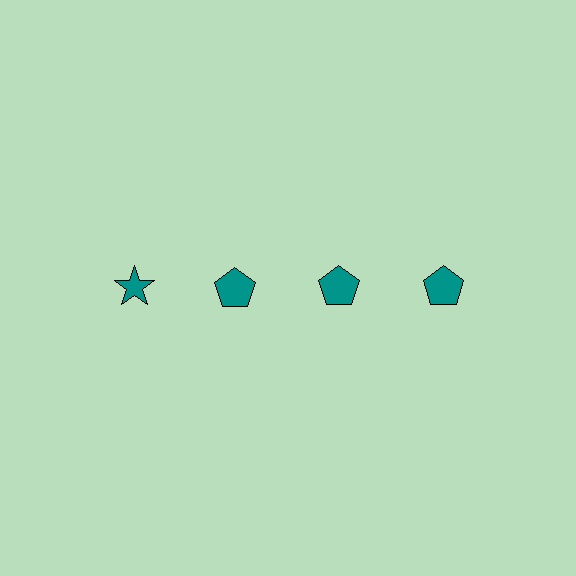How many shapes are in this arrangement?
There are 4 shapes arranged in a grid pattern.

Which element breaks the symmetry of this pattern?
The teal star in the top row, leftmost column breaks the symmetry. All other shapes are teal pentagons.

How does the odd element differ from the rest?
It has a different shape: star instead of pentagon.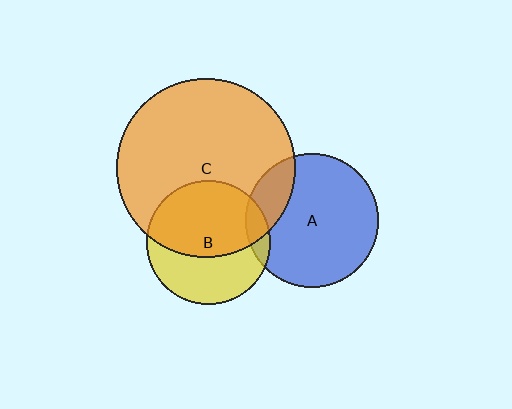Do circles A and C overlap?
Yes.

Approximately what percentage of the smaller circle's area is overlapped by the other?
Approximately 20%.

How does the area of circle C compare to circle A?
Approximately 1.8 times.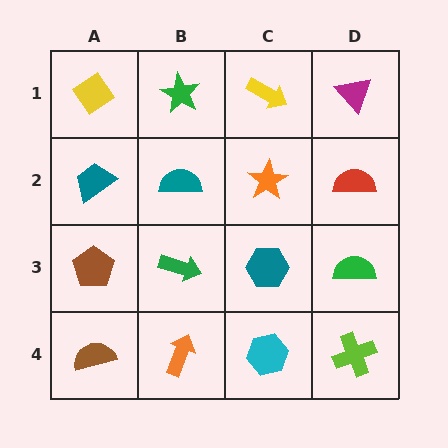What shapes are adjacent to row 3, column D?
A red semicircle (row 2, column D), a lime cross (row 4, column D), a teal hexagon (row 3, column C).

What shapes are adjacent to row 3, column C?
An orange star (row 2, column C), a cyan hexagon (row 4, column C), a green arrow (row 3, column B), a green semicircle (row 3, column D).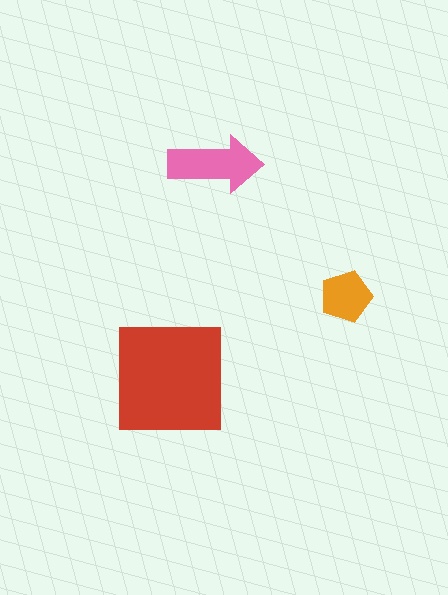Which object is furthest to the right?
The orange pentagon is rightmost.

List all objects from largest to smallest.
The red square, the pink arrow, the orange pentagon.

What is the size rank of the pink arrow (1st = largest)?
2nd.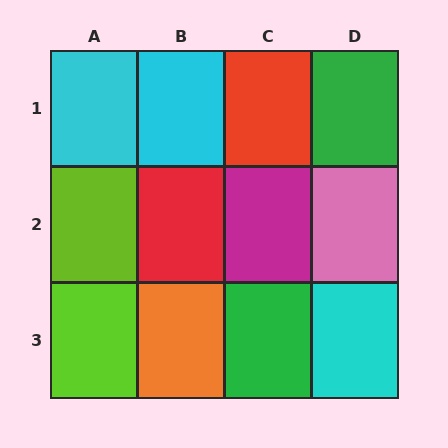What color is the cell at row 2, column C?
Magenta.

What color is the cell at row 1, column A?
Cyan.